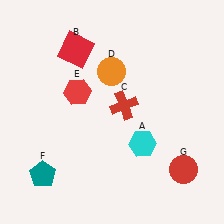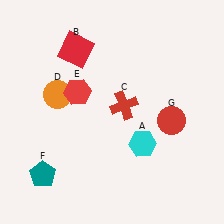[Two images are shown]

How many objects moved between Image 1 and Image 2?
2 objects moved between the two images.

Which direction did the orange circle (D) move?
The orange circle (D) moved left.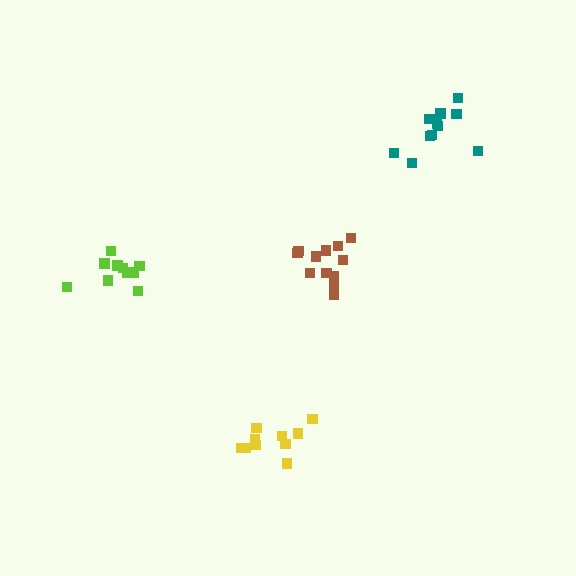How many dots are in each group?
Group 1: 12 dots, Group 2: 11 dots, Group 3: 10 dots, Group 4: 11 dots (44 total).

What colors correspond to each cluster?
The clusters are colored: brown, lime, yellow, teal.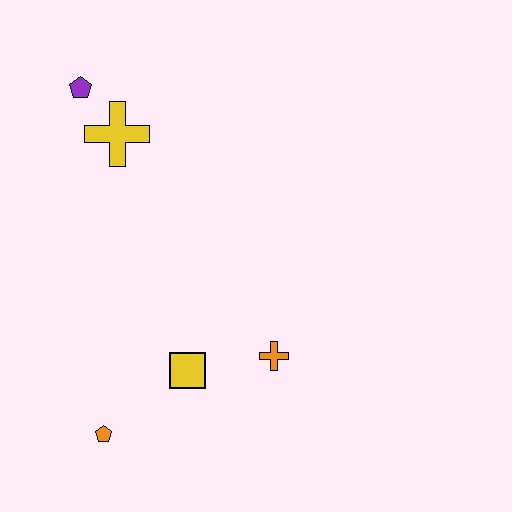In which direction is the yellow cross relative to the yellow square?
The yellow cross is above the yellow square.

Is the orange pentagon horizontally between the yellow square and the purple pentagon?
Yes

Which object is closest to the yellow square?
The orange cross is closest to the yellow square.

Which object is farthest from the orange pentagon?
The purple pentagon is farthest from the orange pentagon.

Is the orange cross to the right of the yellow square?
Yes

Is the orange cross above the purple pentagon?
No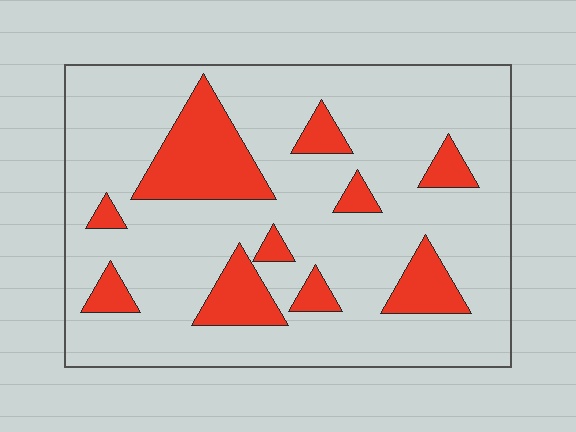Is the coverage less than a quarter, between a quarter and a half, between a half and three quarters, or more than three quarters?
Less than a quarter.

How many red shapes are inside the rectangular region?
10.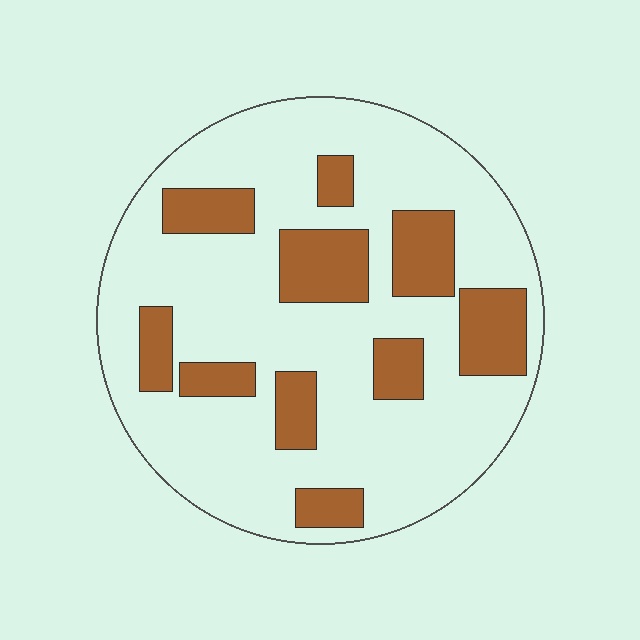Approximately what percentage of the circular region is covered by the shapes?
Approximately 25%.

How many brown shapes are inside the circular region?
10.